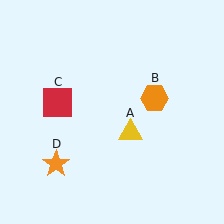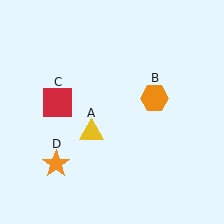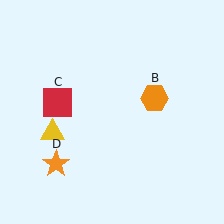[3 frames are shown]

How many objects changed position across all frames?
1 object changed position: yellow triangle (object A).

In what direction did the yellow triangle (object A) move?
The yellow triangle (object A) moved left.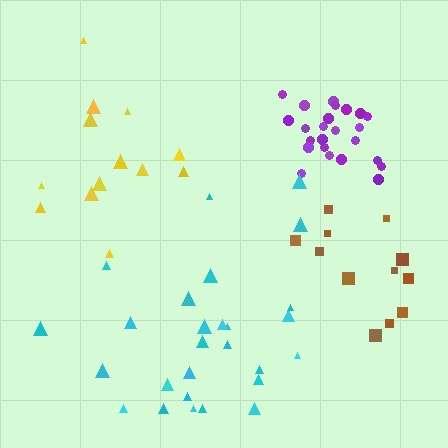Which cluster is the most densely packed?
Purple.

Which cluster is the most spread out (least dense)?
Yellow.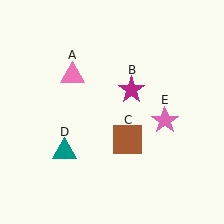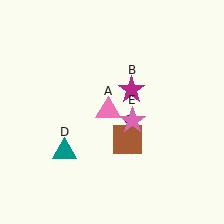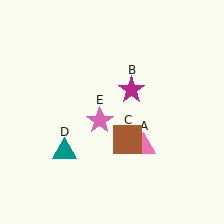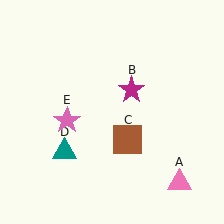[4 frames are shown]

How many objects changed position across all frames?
2 objects changed position: pink triangle (object A), pink star (object E).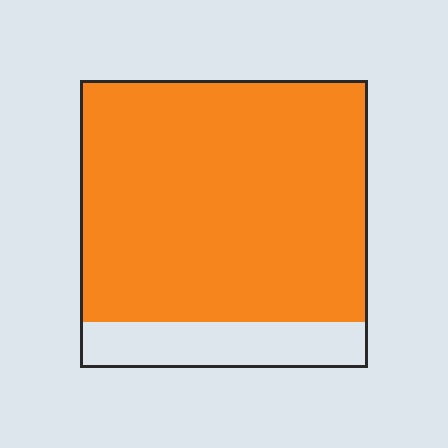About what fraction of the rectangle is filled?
About five sixths (5/6).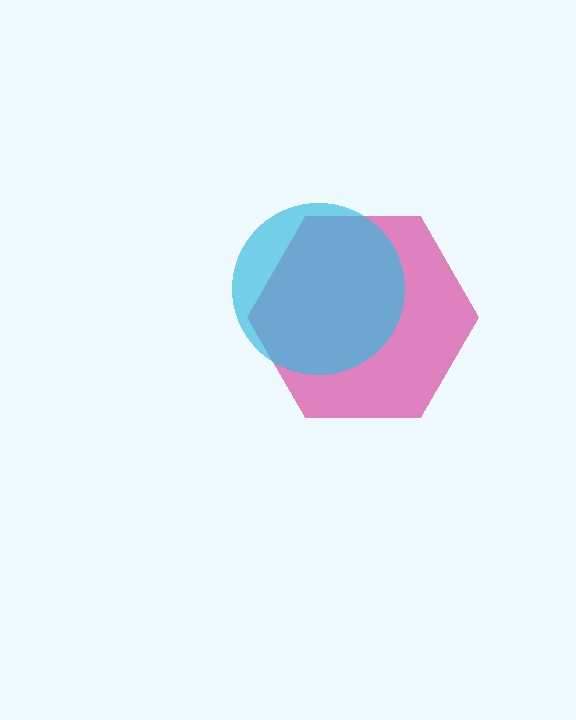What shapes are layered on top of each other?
The layered shapes are: a magenta hexagon, a cyan circle.